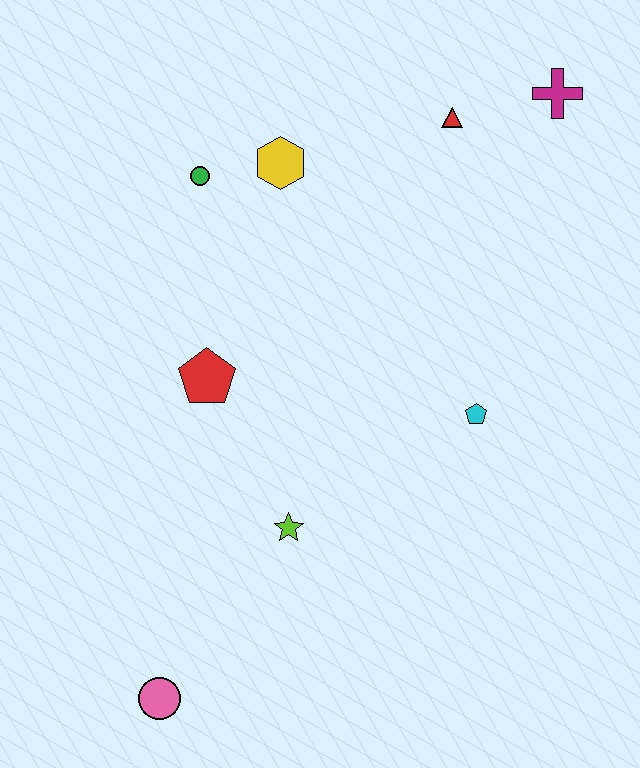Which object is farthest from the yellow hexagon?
The pink circle is farthest from the yellow hexagon.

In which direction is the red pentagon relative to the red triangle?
The red pentagon is below the red triangle.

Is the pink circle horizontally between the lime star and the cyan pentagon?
No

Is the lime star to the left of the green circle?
No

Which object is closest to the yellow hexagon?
The green circle is closest to the yellow hexagon.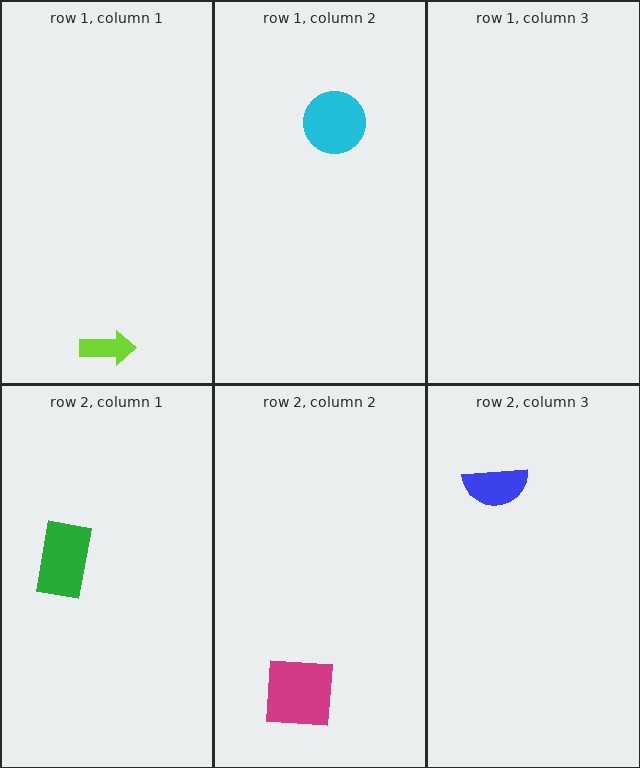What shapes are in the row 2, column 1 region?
The green rectangle.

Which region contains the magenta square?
The row 2, column 2 region.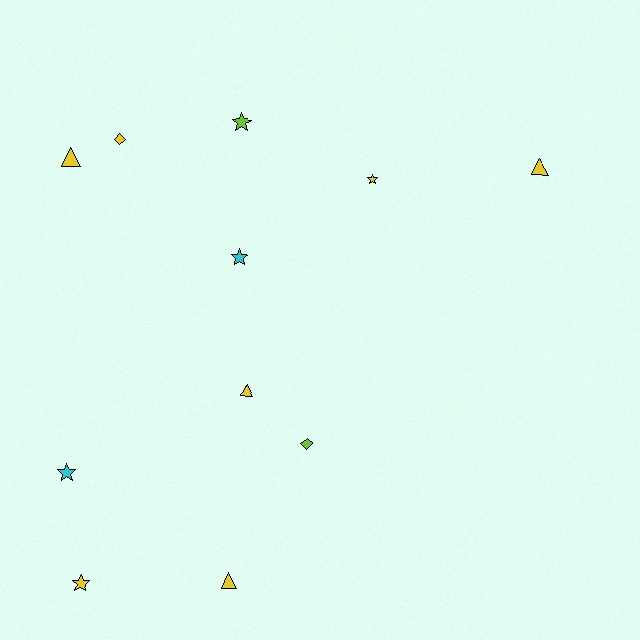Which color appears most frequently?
Yellow, with 7 objects.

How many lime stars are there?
There is 1 lime star.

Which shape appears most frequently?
Star, with 5 objects.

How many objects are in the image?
There are 11 objects.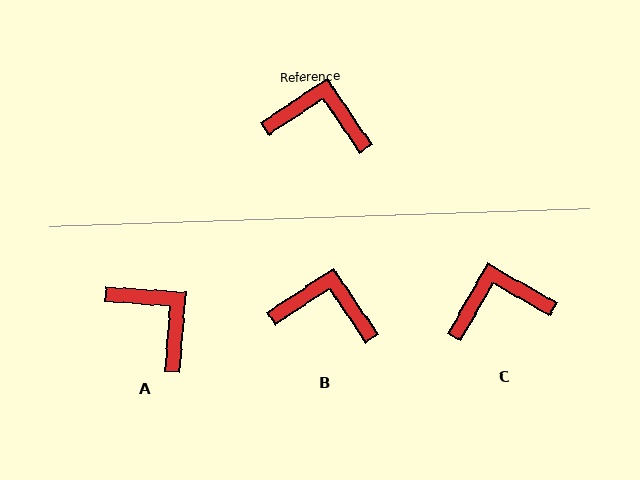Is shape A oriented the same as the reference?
No, it is off by about 38 degrees.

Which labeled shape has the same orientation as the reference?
B.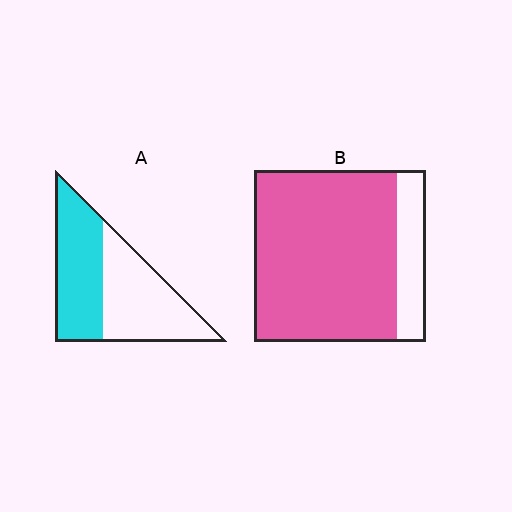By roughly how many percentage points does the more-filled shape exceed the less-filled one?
By roughly 35 percentage points (B over A).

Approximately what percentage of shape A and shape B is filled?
A is approximately 50% and B is approximately 85%.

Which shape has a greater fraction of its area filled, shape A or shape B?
Shape B.